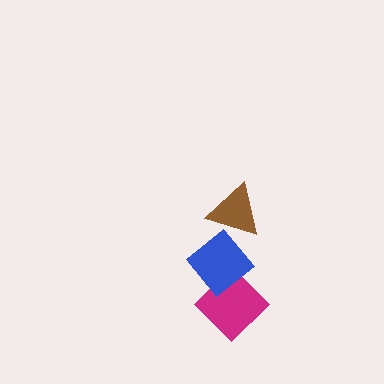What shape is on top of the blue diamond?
The brown triangle is on top of the blue diamond.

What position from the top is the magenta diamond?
The magenta diamond is 3rd from the top.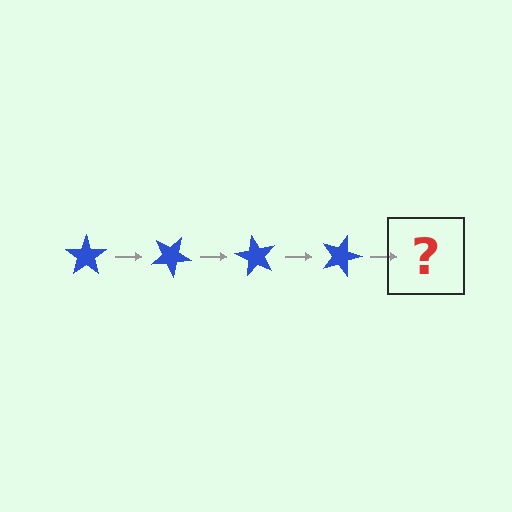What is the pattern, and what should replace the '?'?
The pattern is that the star rotates 30 degrees each step. The '?' should be a blue star rotated 120 degrees.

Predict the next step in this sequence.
The next step is a blue star rotated 120 degrees.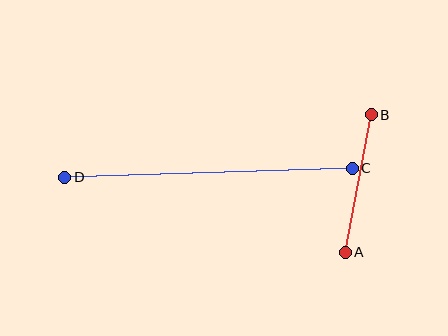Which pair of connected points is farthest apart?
Points C and D are farthest apart.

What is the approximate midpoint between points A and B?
The midpoint is at approximately (358, 184) pixels.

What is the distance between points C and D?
The distance is approximately 287 pixels.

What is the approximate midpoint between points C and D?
The midpoint is at approximately (209, 173) pixels.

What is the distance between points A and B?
The distance is approximately 140 pixels.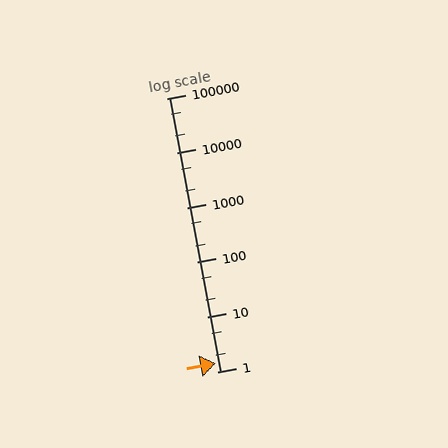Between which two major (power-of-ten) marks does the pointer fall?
The pointer is between 1 and 10.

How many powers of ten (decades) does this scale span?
The scale spans 5 decades, from 1 to 100000.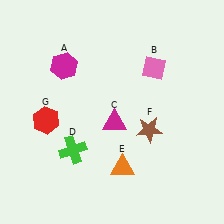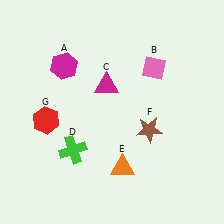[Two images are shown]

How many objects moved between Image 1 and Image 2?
1 object moved between the two images.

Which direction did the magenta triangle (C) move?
The magenta triangle (C) moved up.